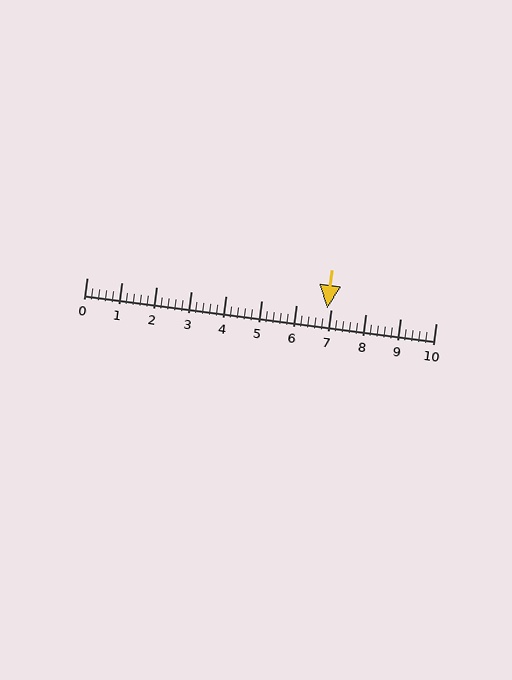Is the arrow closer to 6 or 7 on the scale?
The arrow is closer to 7.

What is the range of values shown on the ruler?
The ruler shows values from 0 to 10.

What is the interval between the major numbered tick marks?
The major tick marks are spaced 1 units apart.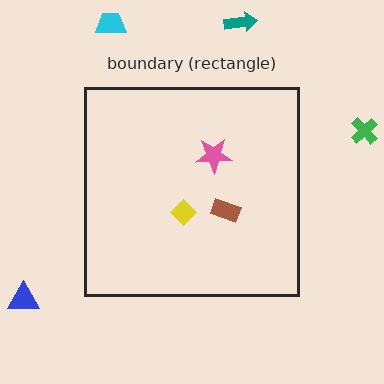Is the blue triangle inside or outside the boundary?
Outside.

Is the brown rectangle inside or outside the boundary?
Inside.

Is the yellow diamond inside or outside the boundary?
Inside.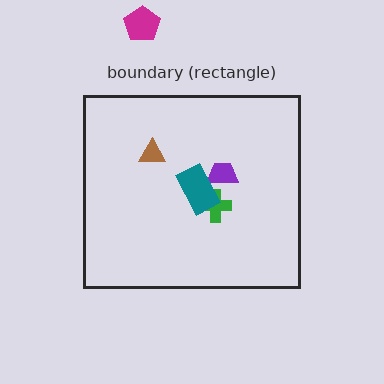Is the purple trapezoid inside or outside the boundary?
Inside.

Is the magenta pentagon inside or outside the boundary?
Outside.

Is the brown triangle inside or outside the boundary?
Inside.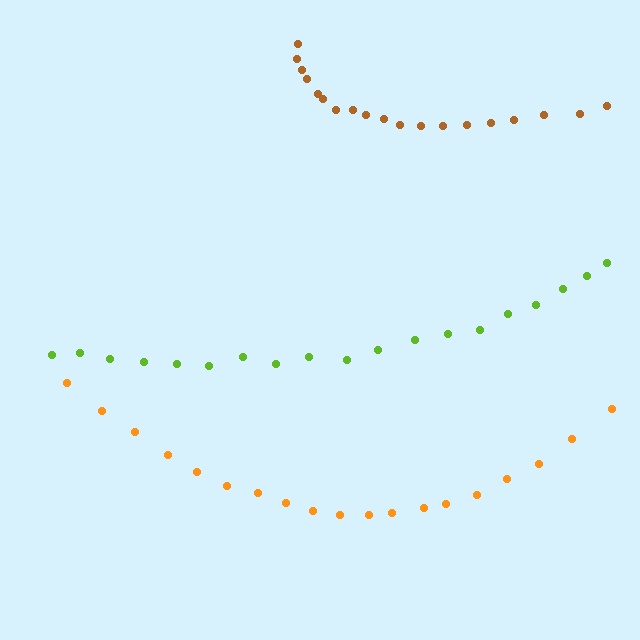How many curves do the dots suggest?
There are 3 distinct paths.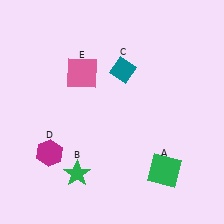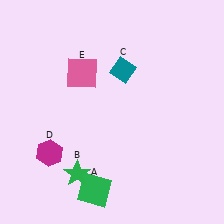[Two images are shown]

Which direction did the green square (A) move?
The green square (A) moved left.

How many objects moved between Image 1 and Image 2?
1 object moved between the two images.